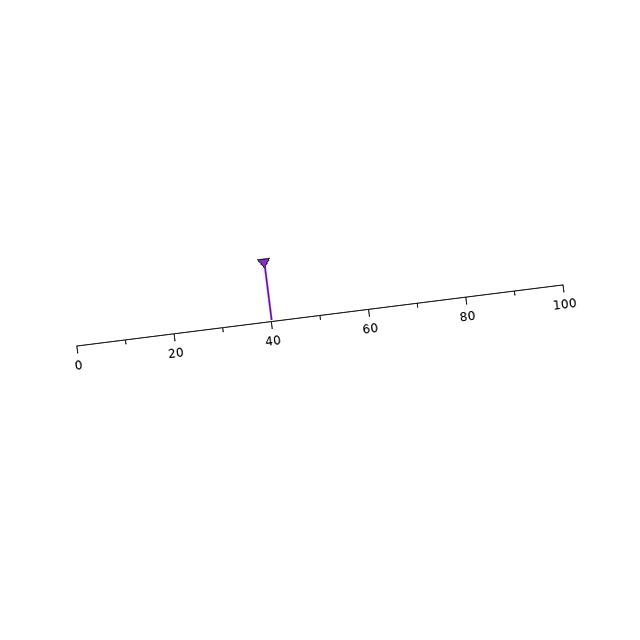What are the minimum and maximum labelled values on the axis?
The axis runs from 0 to 100.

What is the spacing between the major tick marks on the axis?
The major ticks are spaced 20 apart.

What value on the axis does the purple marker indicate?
The marker indicates approximately 40.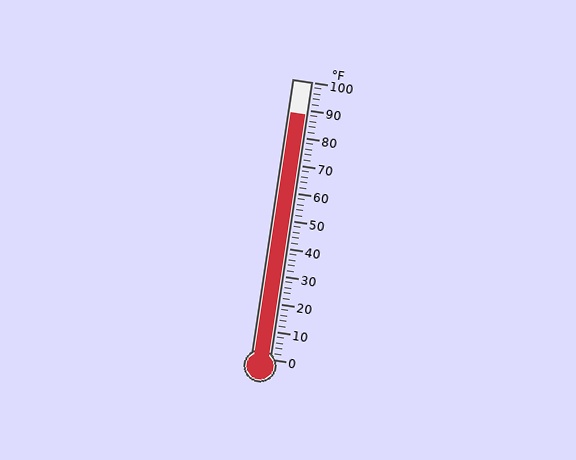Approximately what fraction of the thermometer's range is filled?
The thermometer is filled to approximately 90% of its range.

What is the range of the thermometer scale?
The thermometer scale ranges from 0°F to 100°F.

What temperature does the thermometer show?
The thermometer shows approximately 88°F.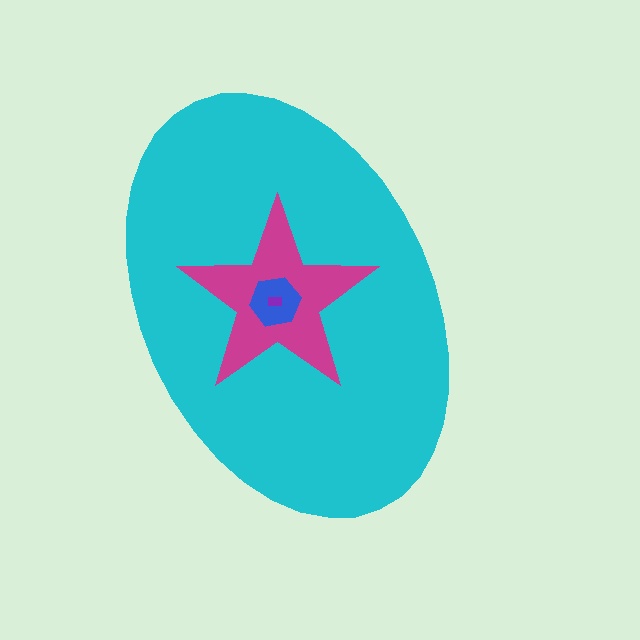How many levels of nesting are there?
4.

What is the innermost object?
The purple rectangle.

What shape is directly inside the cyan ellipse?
The magenta star.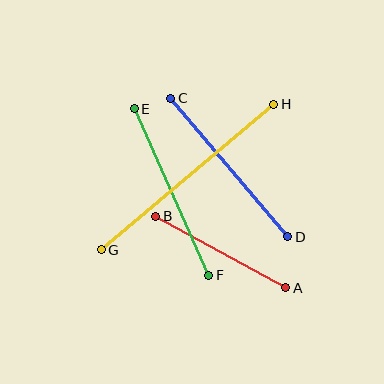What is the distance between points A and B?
The distance is approximately 148 pixels.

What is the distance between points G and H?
The distance is approximately 226 pixels.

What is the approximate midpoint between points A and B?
The midpoint is at approximately (221, 252) pixels.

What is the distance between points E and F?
The distance is approximately 182 pixels.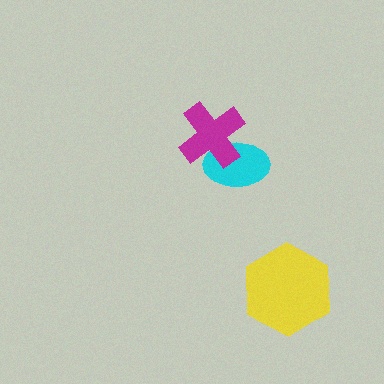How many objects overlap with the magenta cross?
1 object overlaps with the magenta cross.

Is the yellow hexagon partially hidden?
No, no other shape covers it.